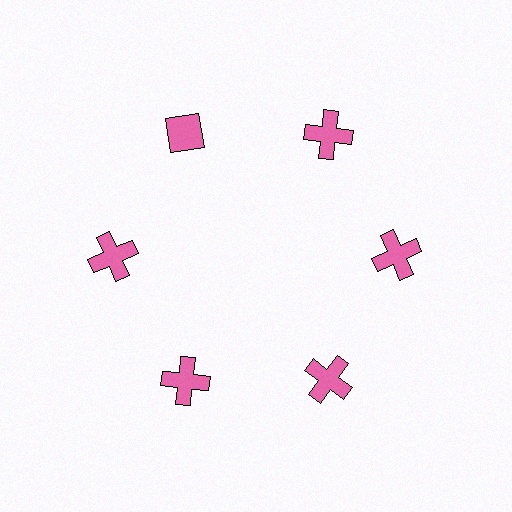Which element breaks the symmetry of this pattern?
The pink diamond at roughly the 11 o'clock position breaks the symmetry. All other shapes are pink crosses.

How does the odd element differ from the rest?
It has a different shape: diamond instead of cross.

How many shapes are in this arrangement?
There are 6 shapes arranged in a ring pattern.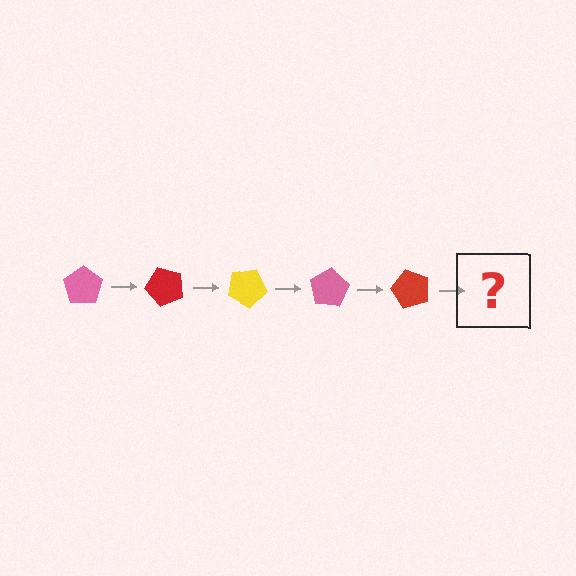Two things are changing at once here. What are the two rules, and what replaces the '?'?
The two rules are that it rotates 50 degrees each step and the color cycles through pink, red, and yellow. The '?' should be a yellow pentagon, rotated 250 degrees from the start.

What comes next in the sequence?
The next element should be a yellow pentagon, rotated 250 degrees from the start.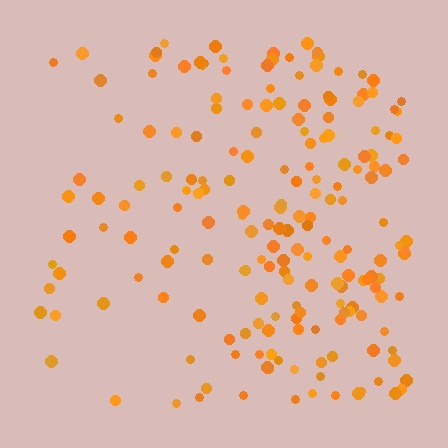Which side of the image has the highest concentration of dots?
The right.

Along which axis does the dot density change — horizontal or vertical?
Horizontal.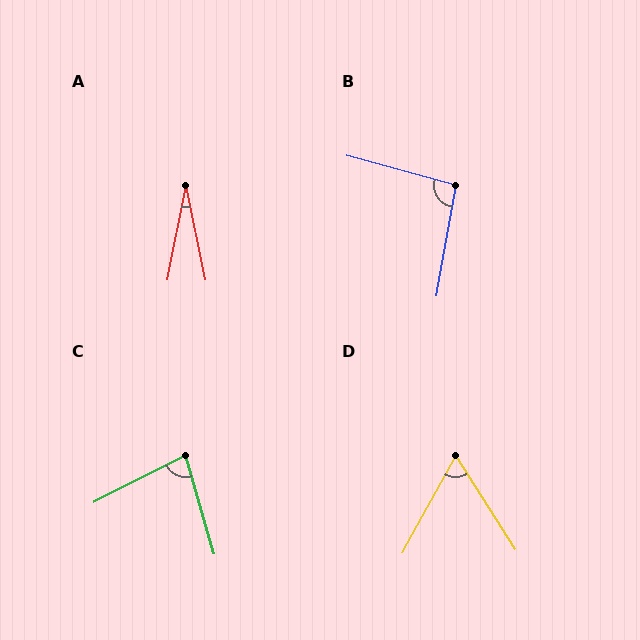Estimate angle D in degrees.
Approximately 61 degrees.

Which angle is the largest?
B, at approximately 95 degrees.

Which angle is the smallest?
A, at approximately 23 degrees.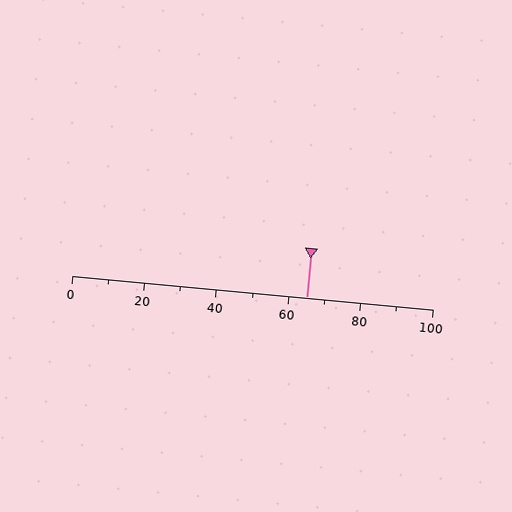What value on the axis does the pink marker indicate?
The marker indicates approximately 65.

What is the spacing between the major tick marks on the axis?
The major ticks are spaced 20 apart.